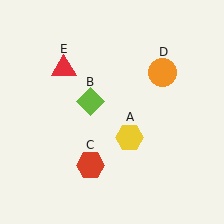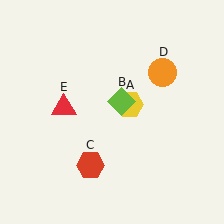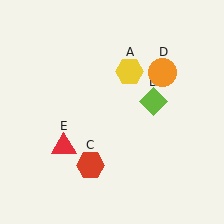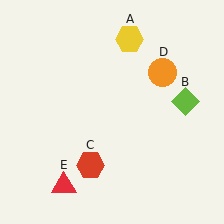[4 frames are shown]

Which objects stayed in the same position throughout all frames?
Red hexagon (object C) and orange circle (object D) remained stationary.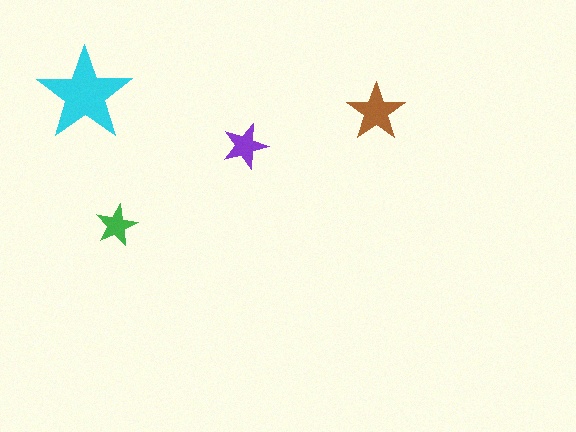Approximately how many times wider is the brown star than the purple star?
About 1.5 times wider.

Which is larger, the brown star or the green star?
The brown one.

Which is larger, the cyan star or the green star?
The cyan one.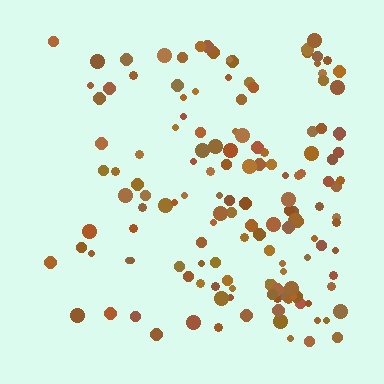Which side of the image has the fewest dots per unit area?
The left.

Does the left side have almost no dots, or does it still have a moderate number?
Still a moderate number, just noticeably fewer than the right.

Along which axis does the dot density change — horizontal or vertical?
Horizontal.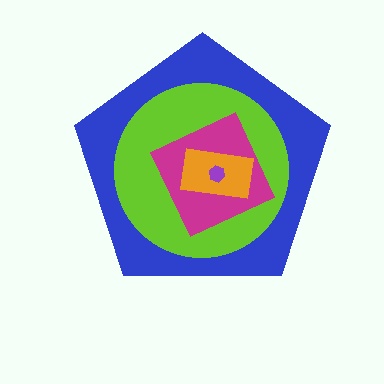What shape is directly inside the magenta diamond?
The orange rectangle.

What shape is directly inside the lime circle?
The magenta diamond.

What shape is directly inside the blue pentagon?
The lime circle.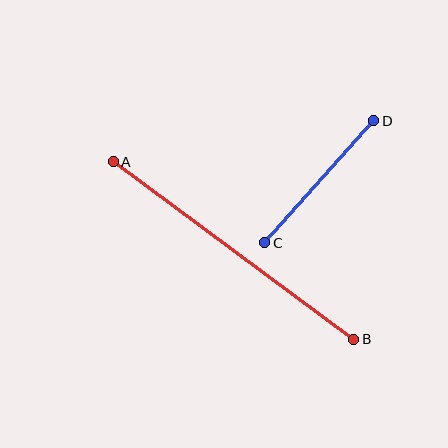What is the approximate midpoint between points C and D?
The midpoint is at approximately (319, 182) pixels.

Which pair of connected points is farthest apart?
Points A and B are farthest apart.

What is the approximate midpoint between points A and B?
The midpoint is at approximately (233, 251) pixels.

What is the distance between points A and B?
The distance is approximately 299 pixels.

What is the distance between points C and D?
The distance is approximately 164 pixels.